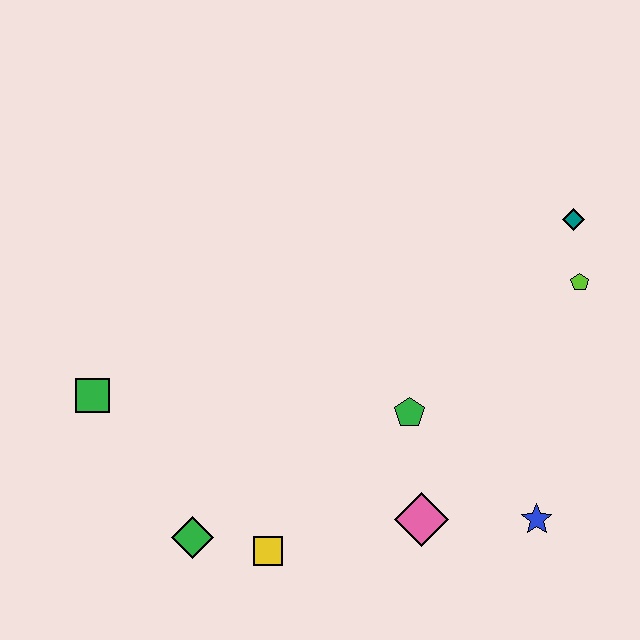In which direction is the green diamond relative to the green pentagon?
The green diamond is to the left of the green pentagon.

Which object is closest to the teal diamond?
The lime pentagon is closest to the teal diamond.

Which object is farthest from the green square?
The teal diamond is farthest from the green square.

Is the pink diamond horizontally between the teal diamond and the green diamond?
Yes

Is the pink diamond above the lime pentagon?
No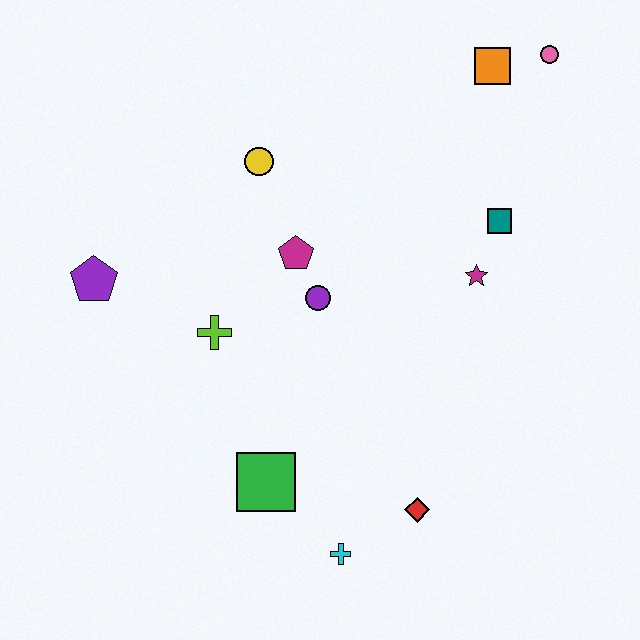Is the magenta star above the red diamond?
Yes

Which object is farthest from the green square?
The pink circle is farthest from the green square.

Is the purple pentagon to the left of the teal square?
Yes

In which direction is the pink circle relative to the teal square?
The pink circle is above the teal square.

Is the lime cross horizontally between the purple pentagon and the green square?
Yes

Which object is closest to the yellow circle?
The magenta pentagon is closest to the yellow circle.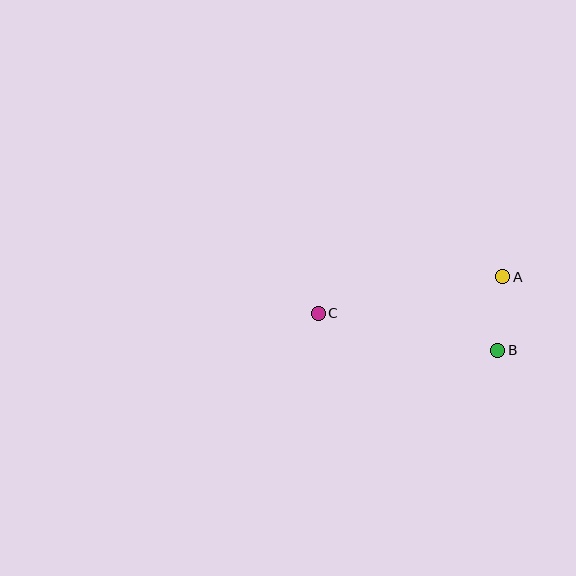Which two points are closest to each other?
Points A and B are closest to each other.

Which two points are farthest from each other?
Points A and C are farthest from each other.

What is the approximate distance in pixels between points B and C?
The distance between B and C is approximately 184 pixels.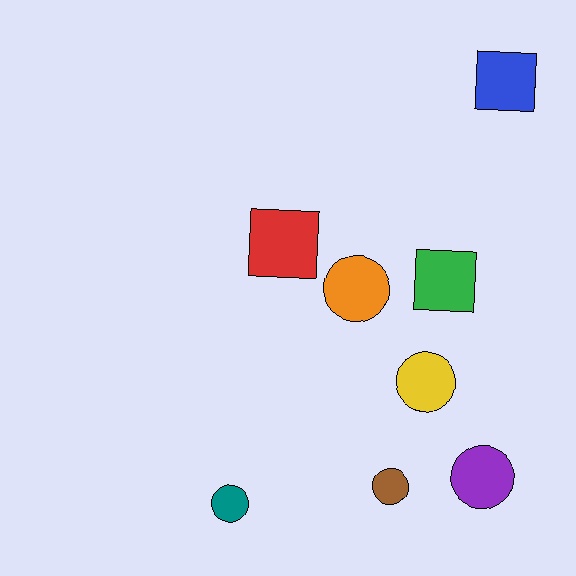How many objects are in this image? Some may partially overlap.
There are 8 objects.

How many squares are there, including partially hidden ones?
There are 3 squares.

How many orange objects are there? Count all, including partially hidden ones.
There is 1 orange object.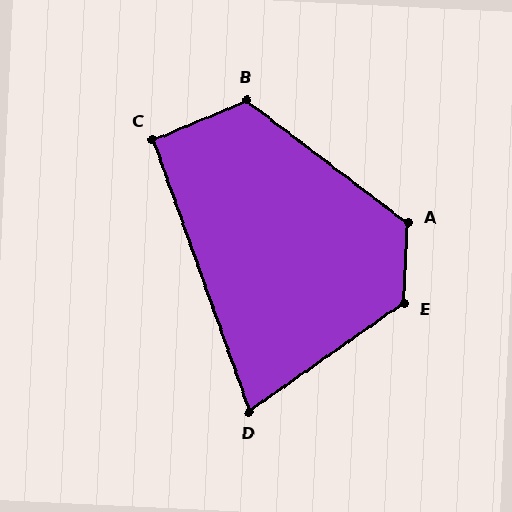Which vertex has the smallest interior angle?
D, at approximately 75 degrees.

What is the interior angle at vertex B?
Approximately 120 degrees (obtuse).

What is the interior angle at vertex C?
Approximately 93 degrees (approximately right).